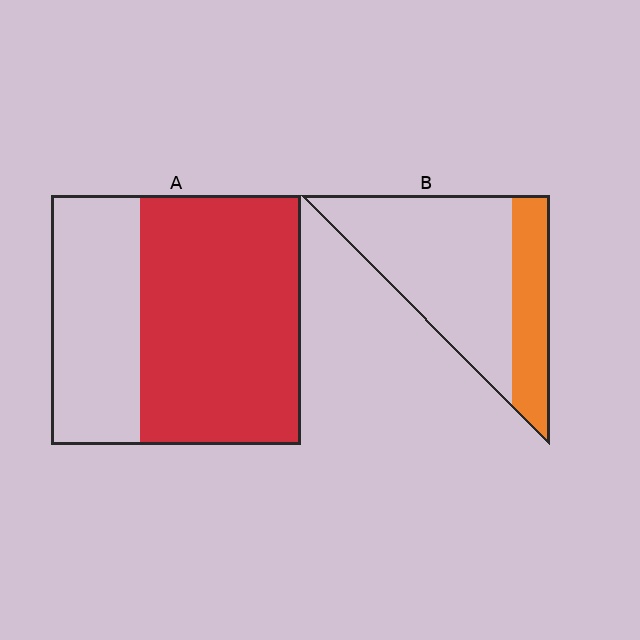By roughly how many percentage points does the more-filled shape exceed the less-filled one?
By roughly 35 percentage points (A over B).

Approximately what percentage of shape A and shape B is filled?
A is approximately 65% and B is approximately 30%.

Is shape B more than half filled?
No.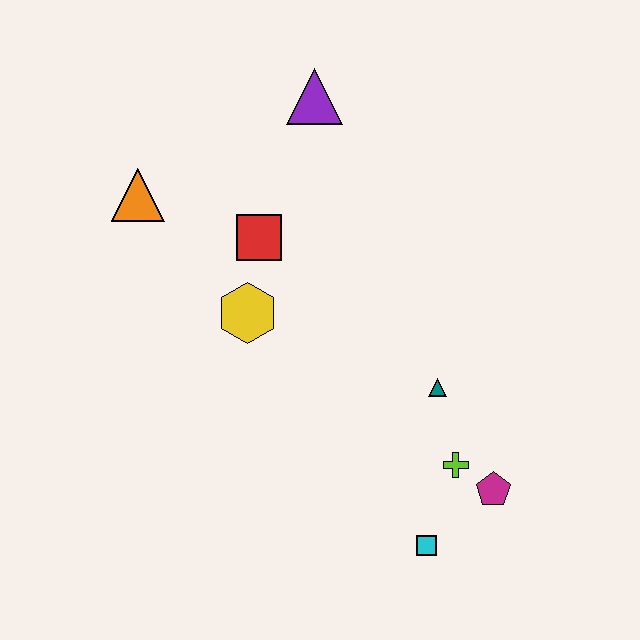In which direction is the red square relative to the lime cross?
The red square is above the lime cross.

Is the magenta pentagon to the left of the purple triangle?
No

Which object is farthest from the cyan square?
The purple triangle is farthest from the cyan square.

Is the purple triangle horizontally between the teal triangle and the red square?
Yes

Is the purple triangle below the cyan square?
No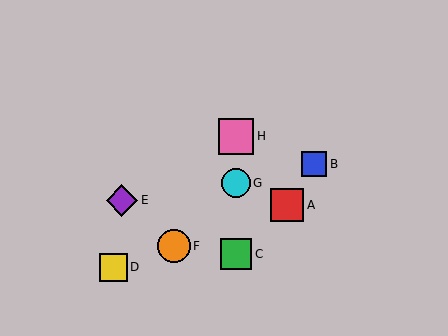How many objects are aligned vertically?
3 objects (C, G, H) are aligned vertically.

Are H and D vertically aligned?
No, H is at x≈236 and D is at x≈113.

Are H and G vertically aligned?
Yes, both are at x≈236.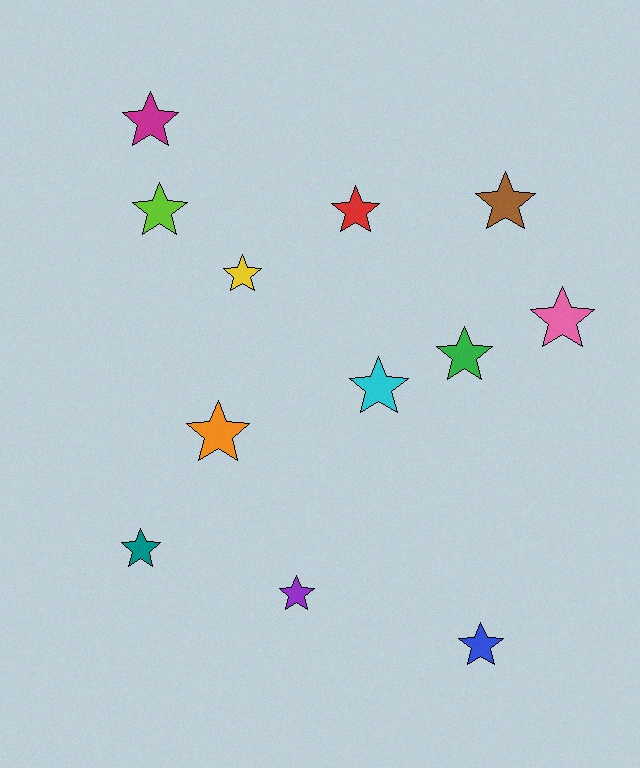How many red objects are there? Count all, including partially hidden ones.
There is 1 red object.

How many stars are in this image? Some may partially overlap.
There are 12 stars.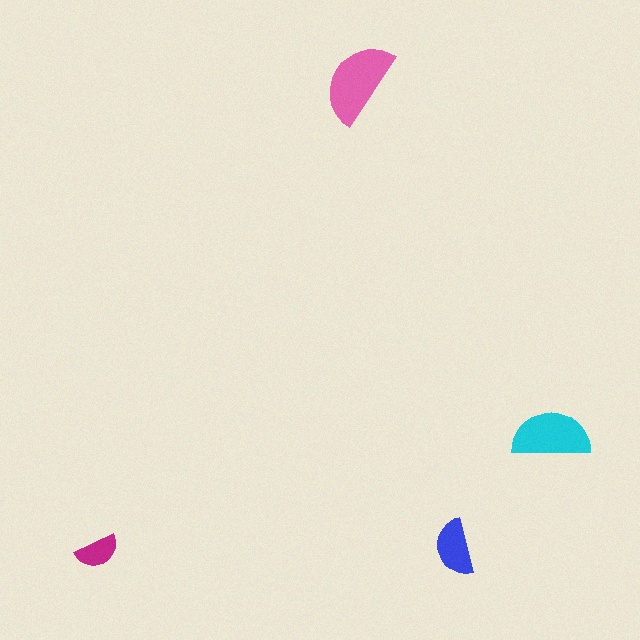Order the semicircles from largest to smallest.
the pink one, the cyan one, the blue one, the magenta one.